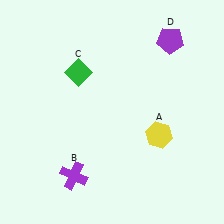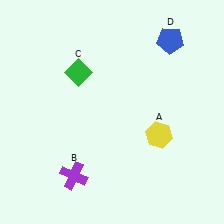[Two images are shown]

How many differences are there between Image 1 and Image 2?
There is 1 difference between the two images.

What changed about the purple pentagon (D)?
In Image 1, D is purple. In Image 2, it changed to blue.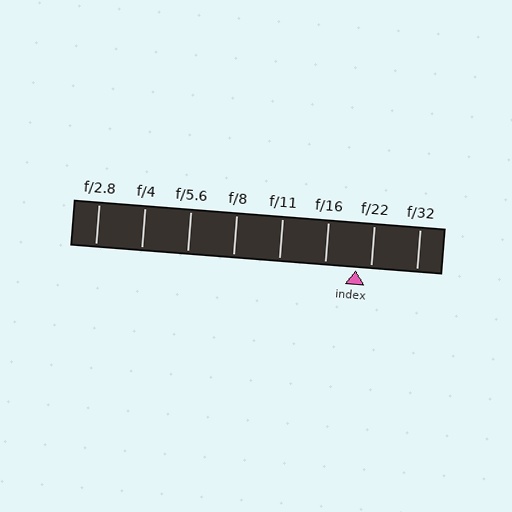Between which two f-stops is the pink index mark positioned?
The index mark is between f/16 and f/22.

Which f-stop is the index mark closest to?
The index mark is closest to f/22.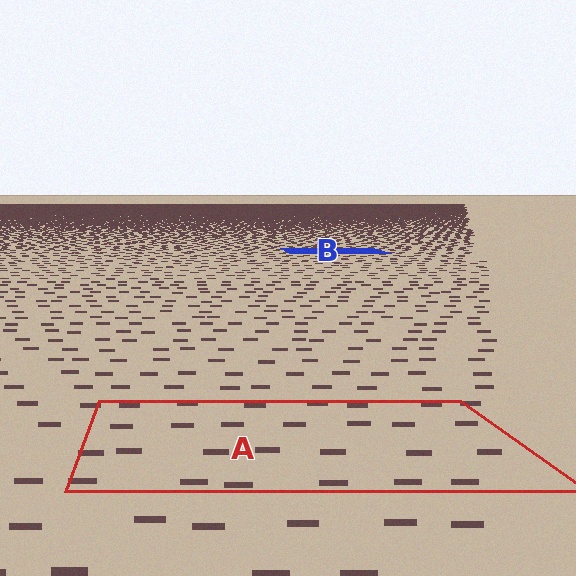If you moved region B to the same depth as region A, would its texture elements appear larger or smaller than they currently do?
They would appear larger. At a closer depth, the same texture elements are projected at a bigger on-screen size.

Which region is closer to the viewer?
Region A is closer. The texture elements there are larger and more spread out.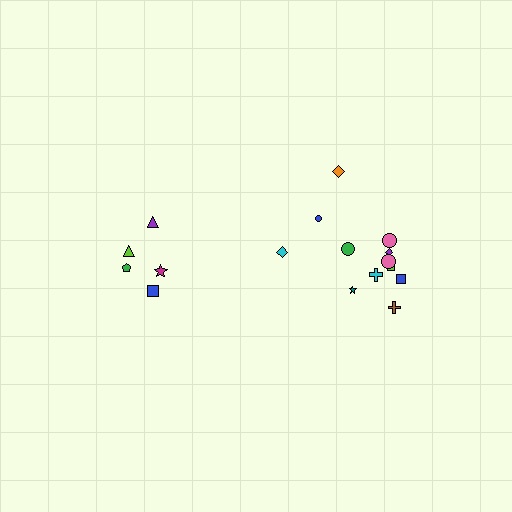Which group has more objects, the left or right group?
The right group.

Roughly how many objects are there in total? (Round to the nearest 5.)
Roughly 15 objects in total.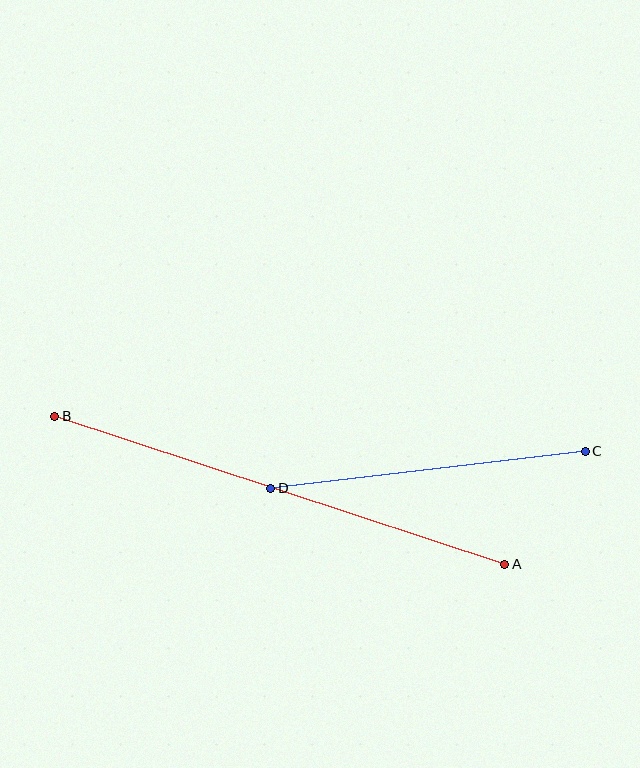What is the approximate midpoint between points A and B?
The midpoint is at approximately (280, 490) pixels.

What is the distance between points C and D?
The distance is approximately 317 pixels.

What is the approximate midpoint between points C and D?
The midpoint is at approximately (428, 470) pixels.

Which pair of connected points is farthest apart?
Points A and B are farthest apart.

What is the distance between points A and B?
The distance is approximately 474 pixels.